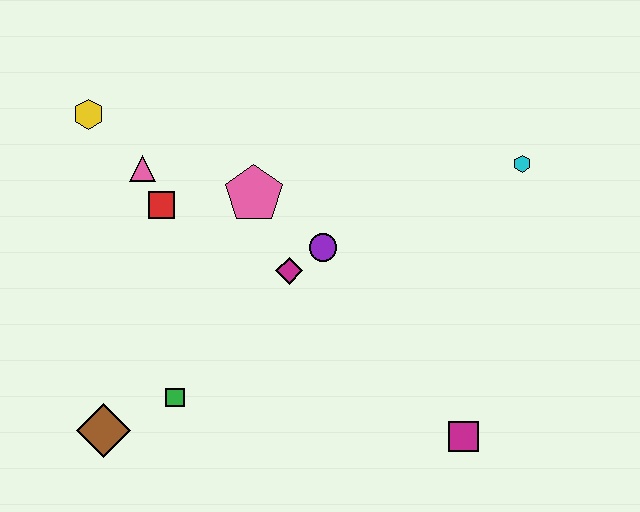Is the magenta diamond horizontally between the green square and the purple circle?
Yes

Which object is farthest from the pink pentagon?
The magenta square is farthest from the pink pentagon.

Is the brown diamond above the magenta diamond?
No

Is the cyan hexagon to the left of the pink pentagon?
No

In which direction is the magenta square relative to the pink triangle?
The magenta square is to the right of the pink triangle.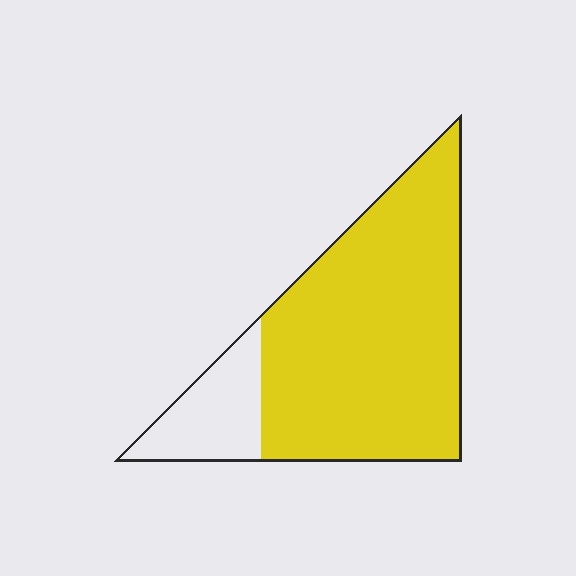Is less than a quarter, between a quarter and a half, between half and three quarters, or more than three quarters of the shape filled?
More than three quarters.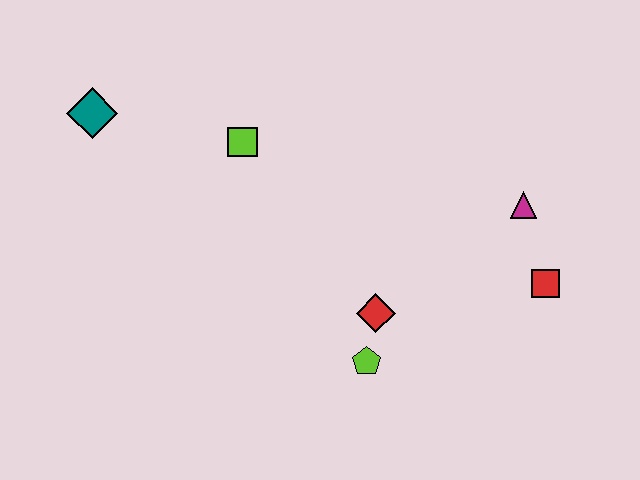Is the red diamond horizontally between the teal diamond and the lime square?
No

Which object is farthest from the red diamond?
The teal diamond is farthest from the red diamond.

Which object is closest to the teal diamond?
The lime square is closest to the teal diamond.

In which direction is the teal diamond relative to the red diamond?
The teal diamond is to the left of the red diamond.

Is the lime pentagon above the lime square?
No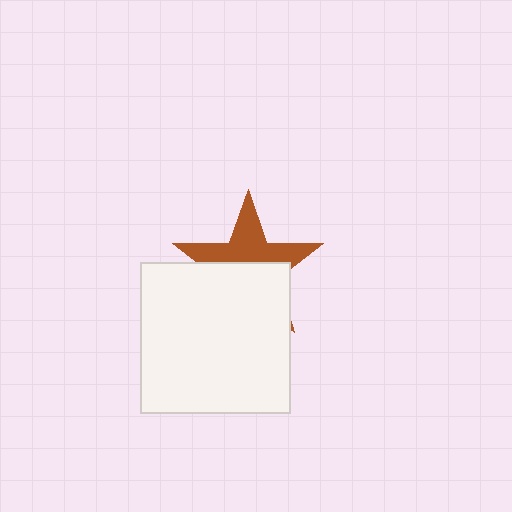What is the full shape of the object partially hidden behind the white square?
The partially hidden object is a brown star.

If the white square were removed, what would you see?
You would see the complete brown star.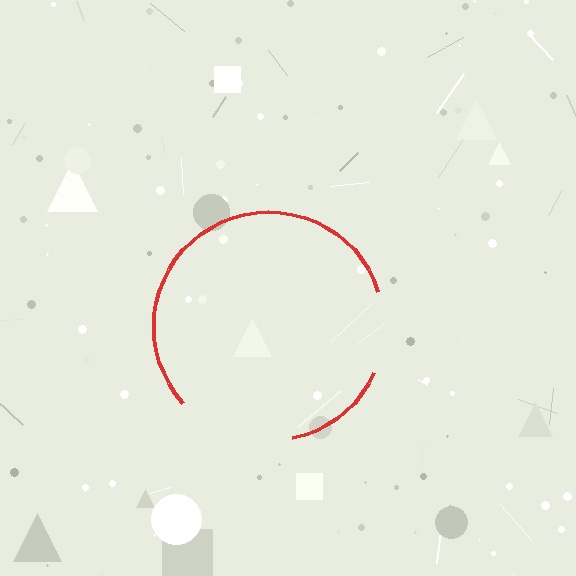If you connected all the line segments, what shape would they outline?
They would outline a circle.